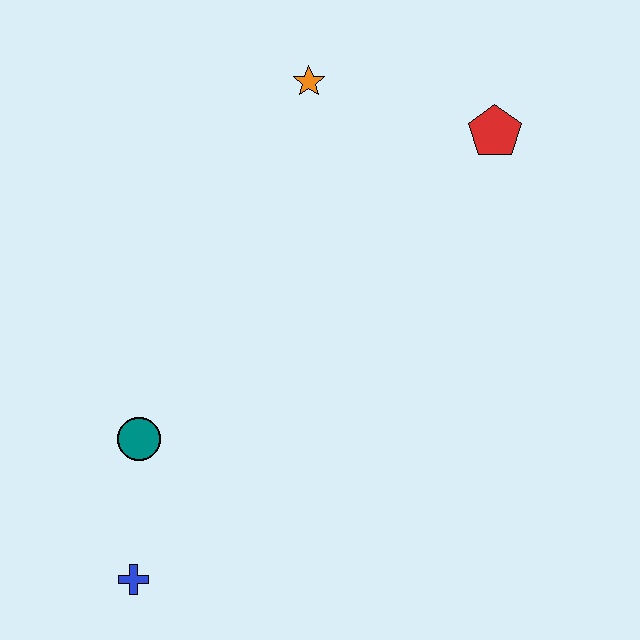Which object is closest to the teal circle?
The blue cross is closest to the teal circle.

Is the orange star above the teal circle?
Yes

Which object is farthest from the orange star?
The blue cross is farthest from the orange star.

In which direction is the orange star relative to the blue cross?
The orange star is above the blue cross.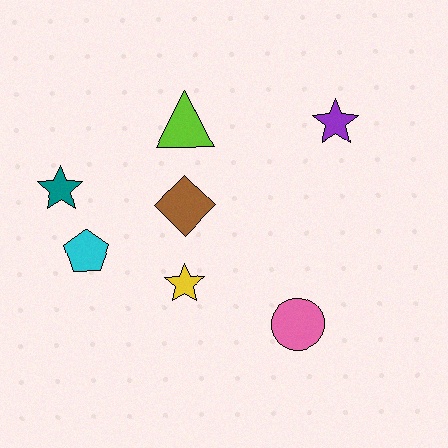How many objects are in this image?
There are 7 objects.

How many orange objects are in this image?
There are no orange objects.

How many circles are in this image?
There is 1 circle.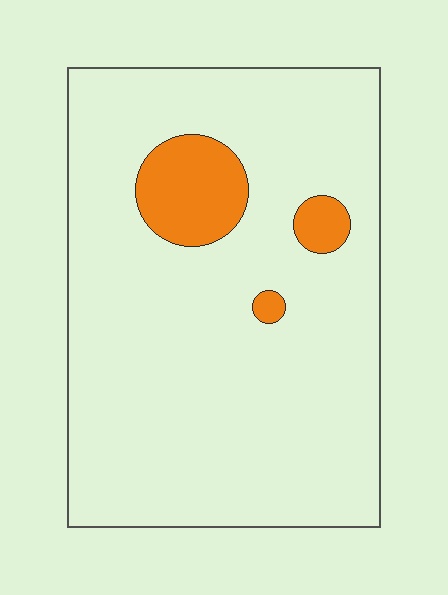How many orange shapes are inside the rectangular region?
3.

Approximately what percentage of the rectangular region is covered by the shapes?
Approximately 10%.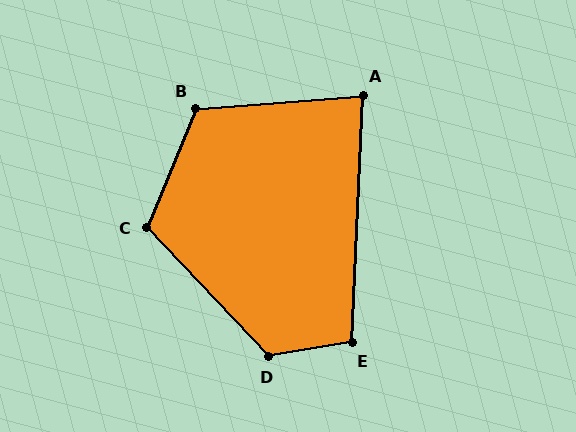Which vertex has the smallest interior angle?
A, at approximately 83 degrees.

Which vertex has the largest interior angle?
D, at approximately 124 degrees.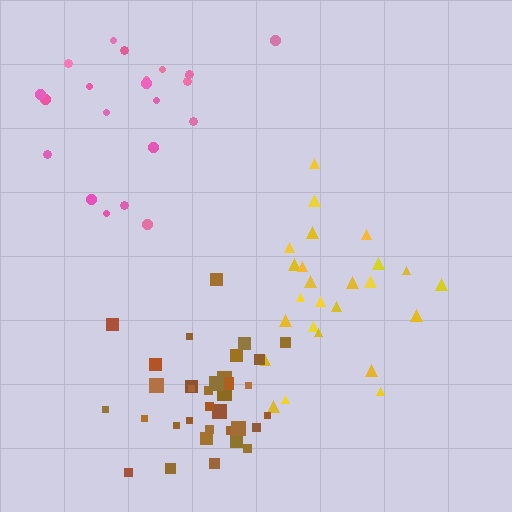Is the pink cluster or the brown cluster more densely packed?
Brown.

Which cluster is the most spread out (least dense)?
Pink.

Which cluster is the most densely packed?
Brown.